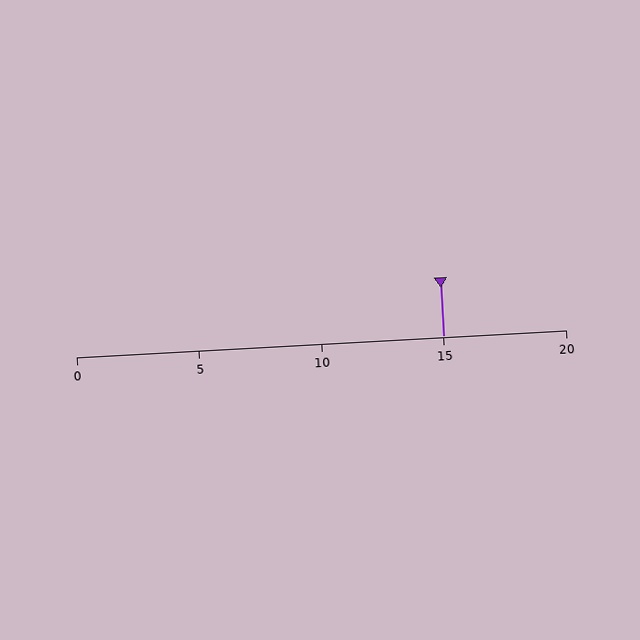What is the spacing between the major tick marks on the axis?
The major ticks are spaced 5 apart.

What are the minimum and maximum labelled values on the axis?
The axis runs from 0 to 20.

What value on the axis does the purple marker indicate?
The marker indicates approximately 15.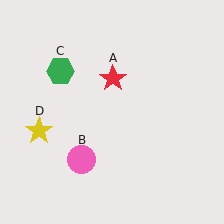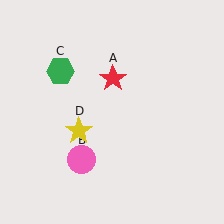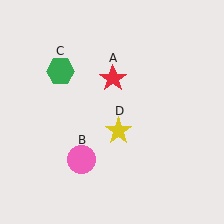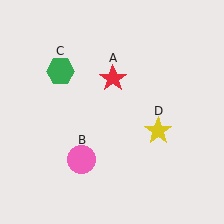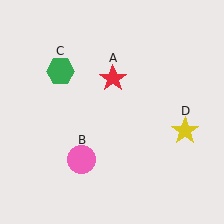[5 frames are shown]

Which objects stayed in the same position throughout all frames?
Red star (object A) and pink circle (object B) and green hexagon (object C) remained stationary.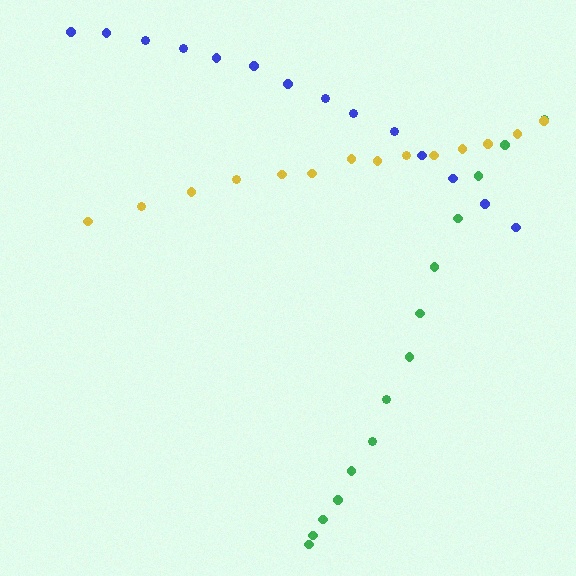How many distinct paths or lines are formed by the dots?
There are 3 distinct paths.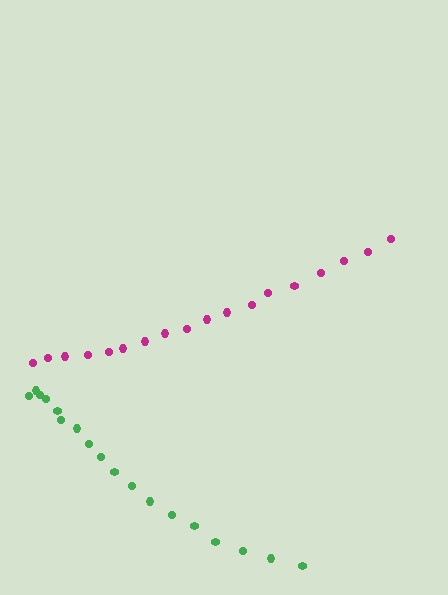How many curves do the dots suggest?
There are 2 distinct paths.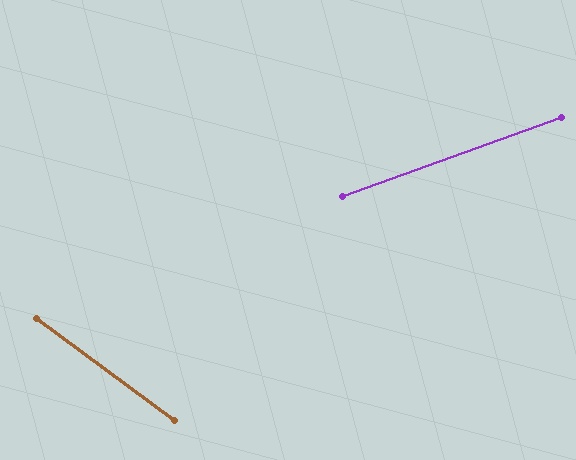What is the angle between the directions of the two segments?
Approximately 56 degrees.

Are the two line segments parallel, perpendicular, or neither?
Neither parallel nor perpendicular — they differ by about 56°.